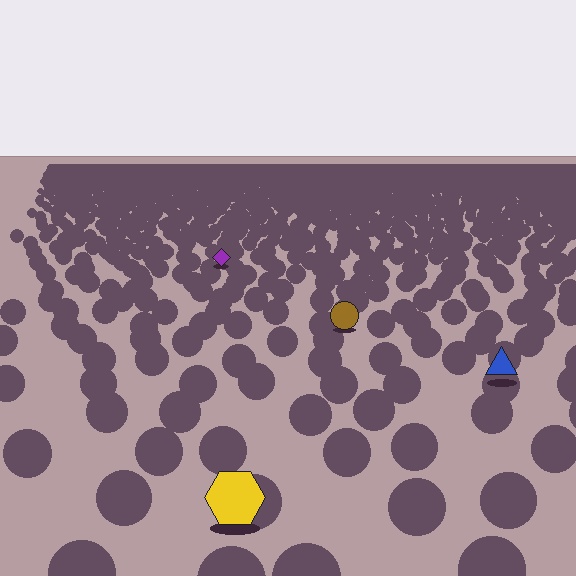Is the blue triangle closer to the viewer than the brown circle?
Yes. The blue triangle is closer — you can tell from the texture gradient: the ground texture is coarser near it.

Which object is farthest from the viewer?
The purple diamond is farthest from the viewer. It appears smaller and the ground texture around it is denser.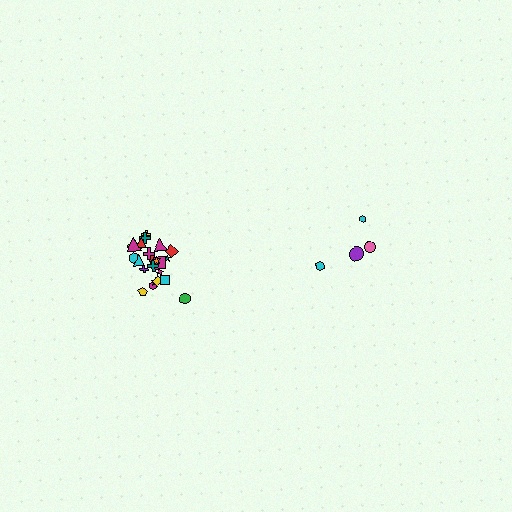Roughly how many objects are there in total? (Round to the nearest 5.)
Roughly 30 objects in total.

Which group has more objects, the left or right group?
The left group.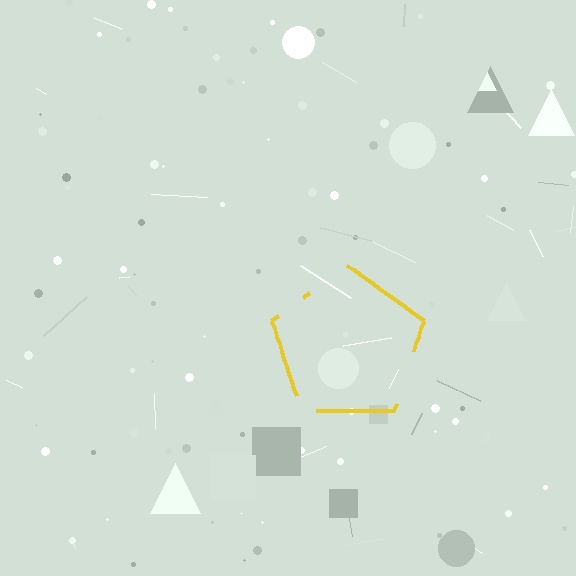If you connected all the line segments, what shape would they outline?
They would outline a pentagon.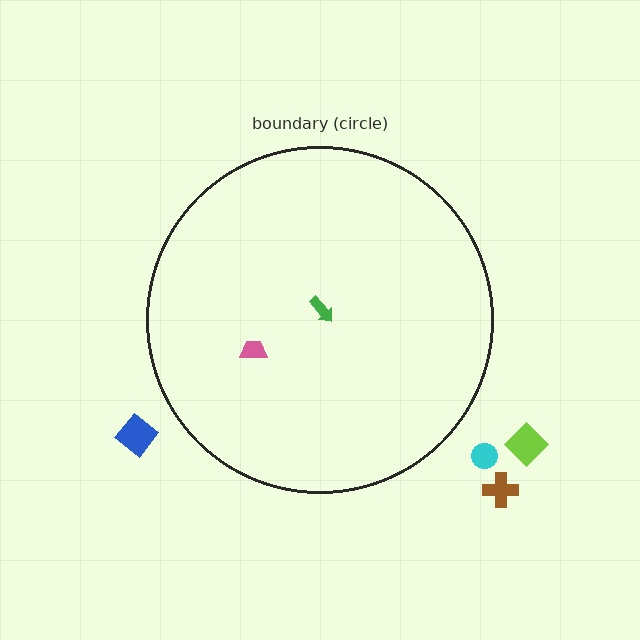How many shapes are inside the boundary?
2 inside, 4 outside.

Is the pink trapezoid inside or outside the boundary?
Inside.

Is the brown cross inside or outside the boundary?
Outside.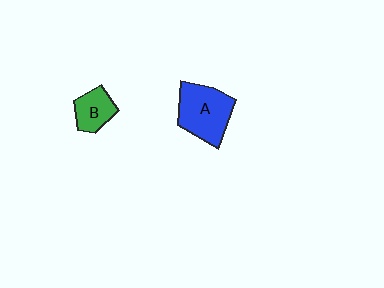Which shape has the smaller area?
Shape B (green).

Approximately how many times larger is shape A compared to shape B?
Approximately 1.9 times.